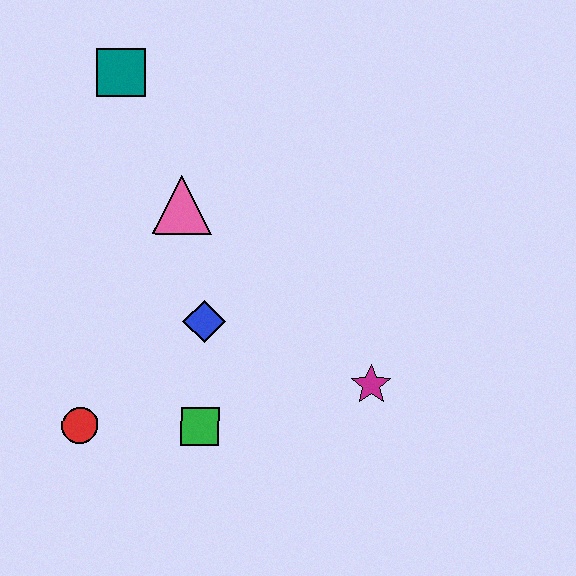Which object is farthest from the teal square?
The magenta star is farthest from the teal square.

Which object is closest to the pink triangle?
The blue diamond is closest to the pink triangle.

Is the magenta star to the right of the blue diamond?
Yes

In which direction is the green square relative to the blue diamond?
The green square is below the blue diamond.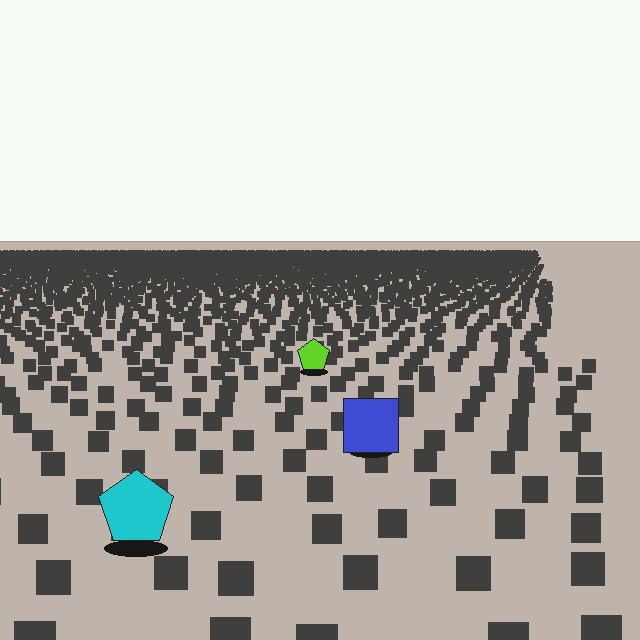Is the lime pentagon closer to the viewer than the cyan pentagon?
No. The cyan pentagon is closer — you can tell from the texture gradient: the ground texture is coarser near it.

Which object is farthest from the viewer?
The lime pentagon is farthest from the viewer. It appears smaller and the ground texture around it is denser.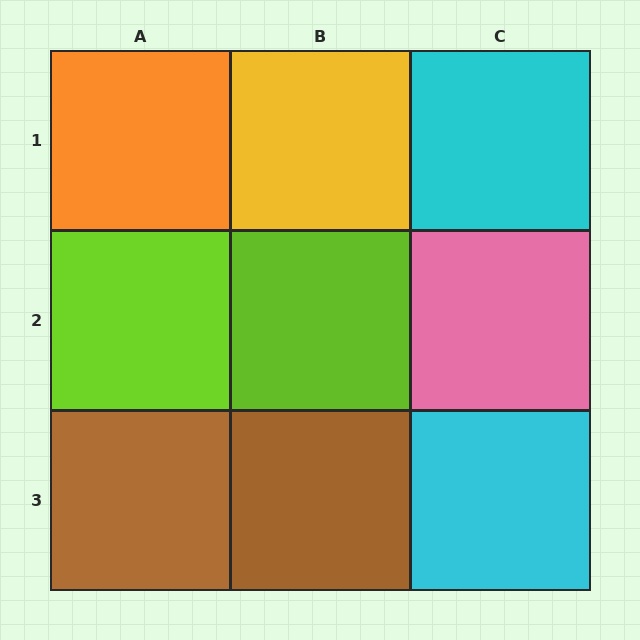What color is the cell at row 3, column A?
Brown.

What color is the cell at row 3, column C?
Cyan.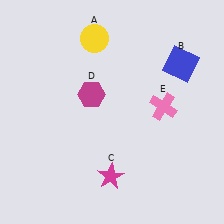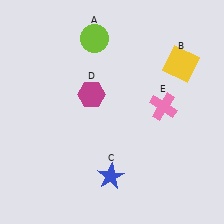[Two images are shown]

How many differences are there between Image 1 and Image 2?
There are 3 differences between the two images.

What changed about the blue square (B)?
In Image 1, B is blue. In Image 2, it changed to yellow.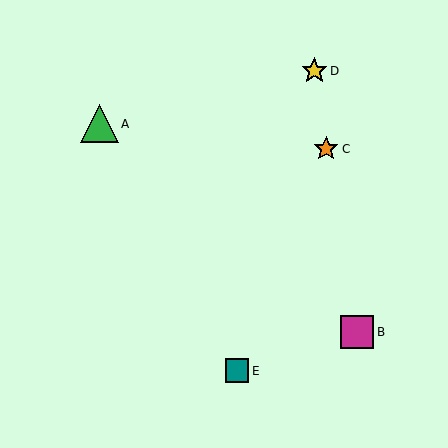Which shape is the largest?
The green triangle (labeled A) is the largest.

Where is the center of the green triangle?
The center of the green triangle is at (99, 124).